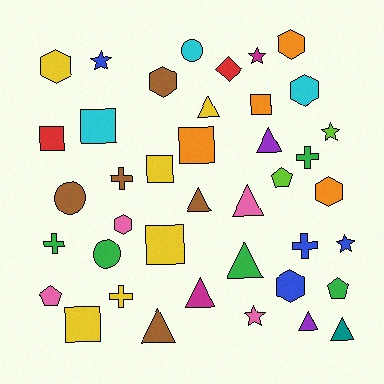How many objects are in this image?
There are 40 objects.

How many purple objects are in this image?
There are 2 purple objects.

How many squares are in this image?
There are 7 squares.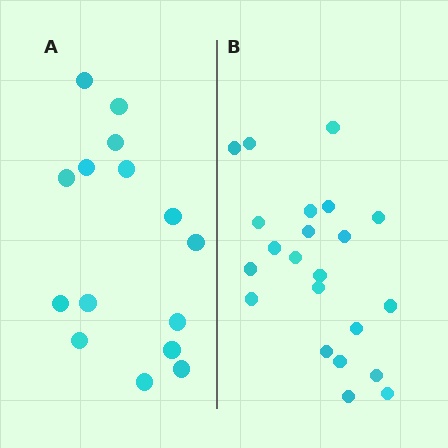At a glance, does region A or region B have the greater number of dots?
Region B (the right region) has more dots.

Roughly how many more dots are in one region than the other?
Region B has roughly 8 or so more dots than region A.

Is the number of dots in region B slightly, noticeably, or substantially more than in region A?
Region B has substantially more. The ratio is roughly 1.5 to 1.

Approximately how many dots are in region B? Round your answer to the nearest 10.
About 20 dots. (The exact count is 22, which rounds to 20.)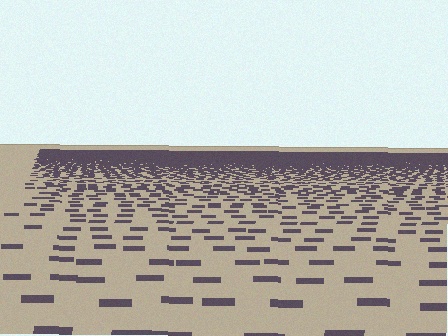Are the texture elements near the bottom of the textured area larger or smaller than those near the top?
Larger. Near the bottom, elements are closer to the viewer and appear at a bigger on-screen size.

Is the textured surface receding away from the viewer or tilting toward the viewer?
The surface is receding away from the viewer. Texture elements get smaller and denser toward the top.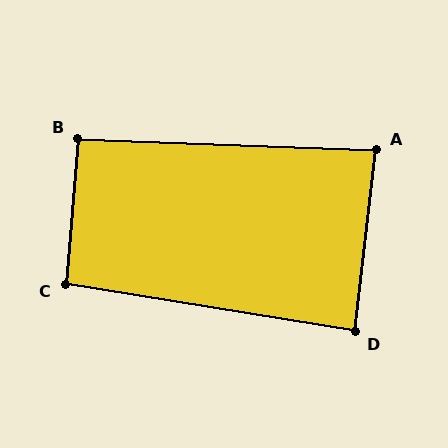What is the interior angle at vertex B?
Approximately 93 degrees (approximately right).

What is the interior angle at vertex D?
Approximately 87 degrees (approximately right).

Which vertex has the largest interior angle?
C, at approximately 94 degrees.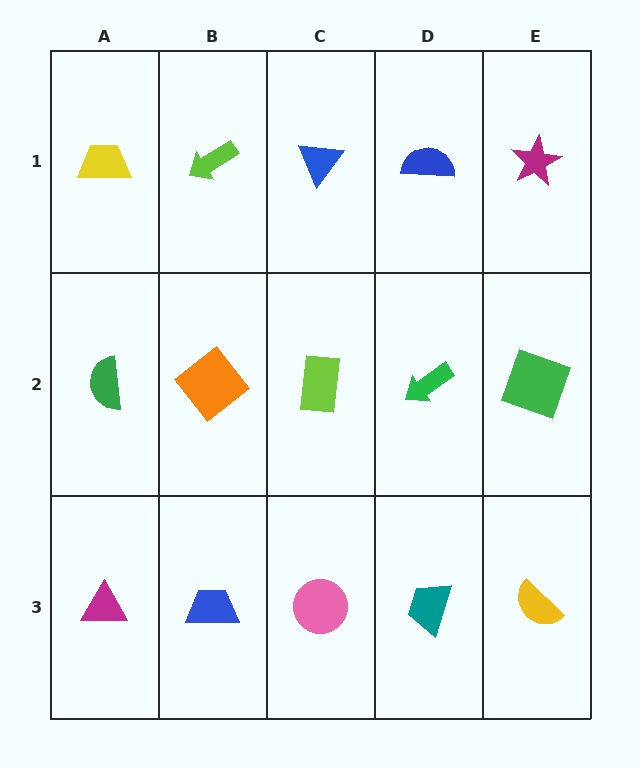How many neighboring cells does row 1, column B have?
3.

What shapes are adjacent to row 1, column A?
A green semicircle (row 2, column A), a lime arrow (row 1, column B).